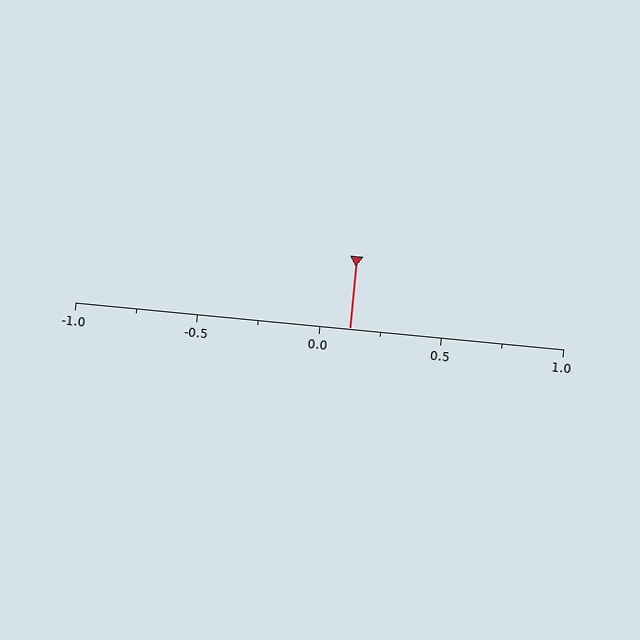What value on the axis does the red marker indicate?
The marker indicates approximately 0.12.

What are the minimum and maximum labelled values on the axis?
The axis runs from -1.0 to 1.0.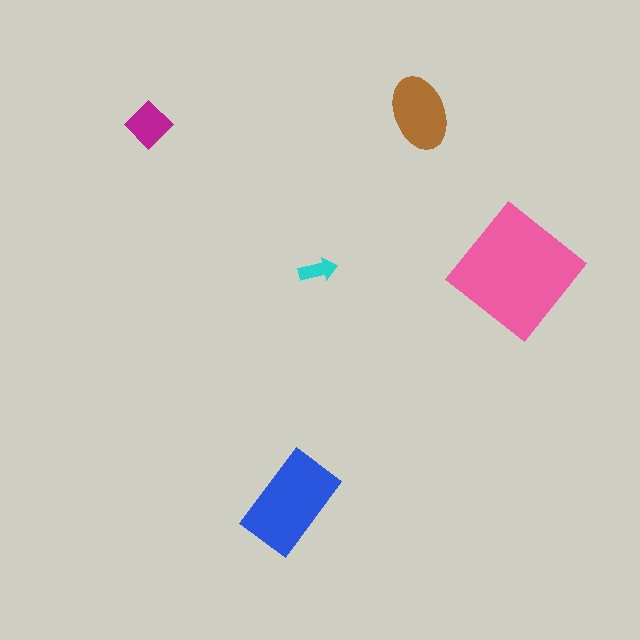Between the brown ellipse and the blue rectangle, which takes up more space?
The blue rectangle.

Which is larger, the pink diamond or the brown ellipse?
The pink diamond.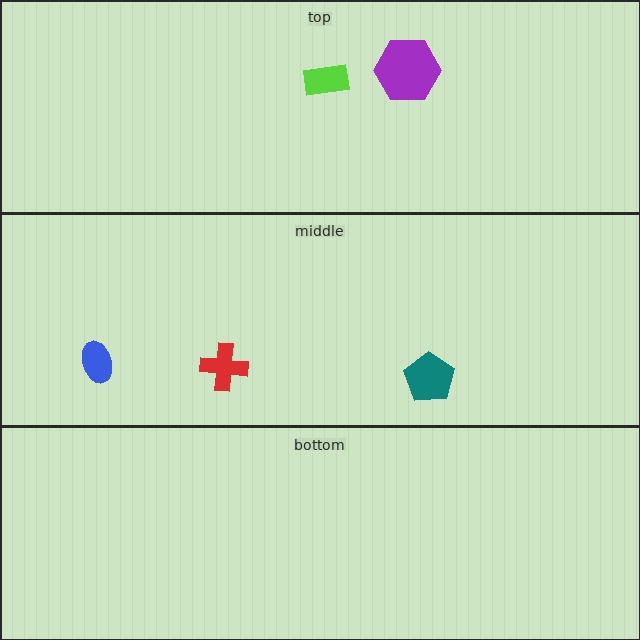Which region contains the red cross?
The middle region.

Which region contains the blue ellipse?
The middle region.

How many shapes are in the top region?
2.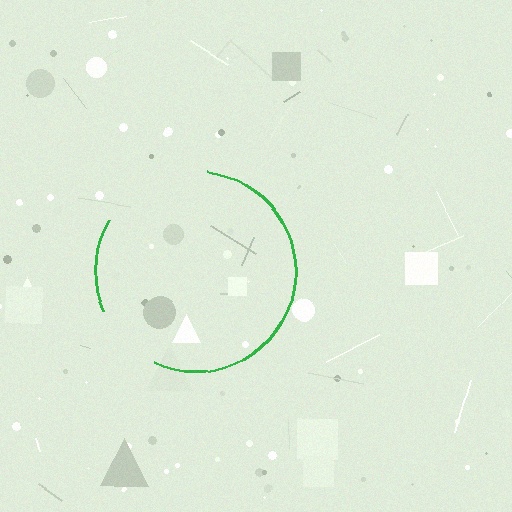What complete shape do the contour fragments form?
The contour fragments form a circle.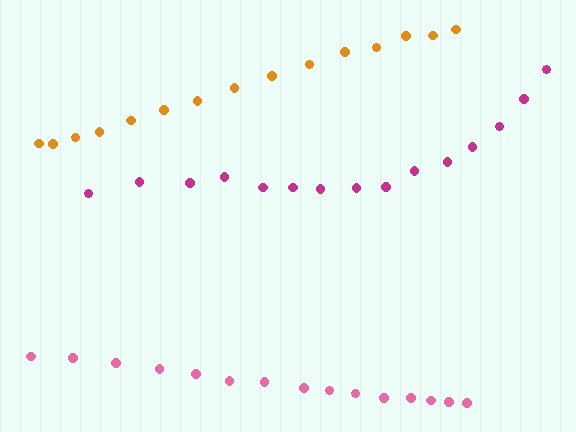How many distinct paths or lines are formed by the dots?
There are 3 distinct paths.